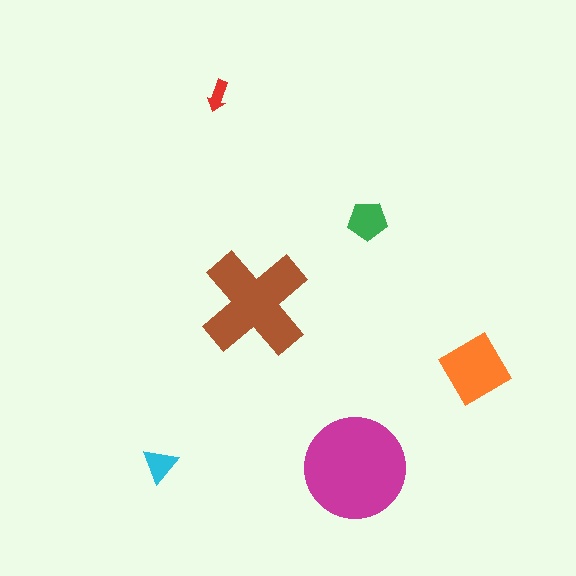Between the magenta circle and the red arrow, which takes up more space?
The magenta circle.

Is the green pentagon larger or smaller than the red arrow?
Larger.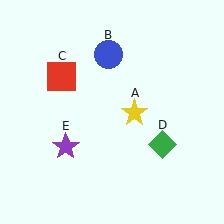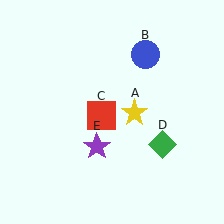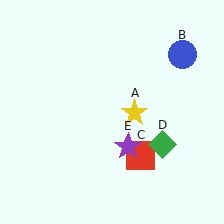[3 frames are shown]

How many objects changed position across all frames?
3 objects changed position: blue circle (object B), red square (object C), purple star (object E).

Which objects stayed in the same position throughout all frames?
Yellow star (object A) and green diamond (object D) remained stationary.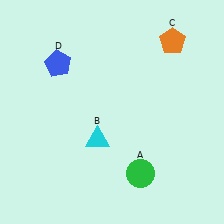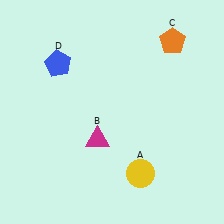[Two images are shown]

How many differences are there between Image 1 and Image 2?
There are 2 differences between the two images.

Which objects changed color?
A changed from green to yellow. B changed from cyan to magenta.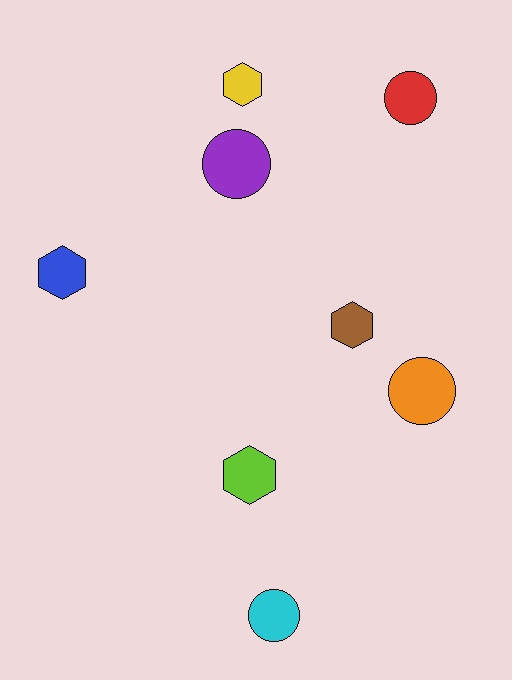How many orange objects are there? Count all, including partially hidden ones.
There is 1 orange object.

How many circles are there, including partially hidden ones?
There are 4 circles.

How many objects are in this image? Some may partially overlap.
There are 8 objects.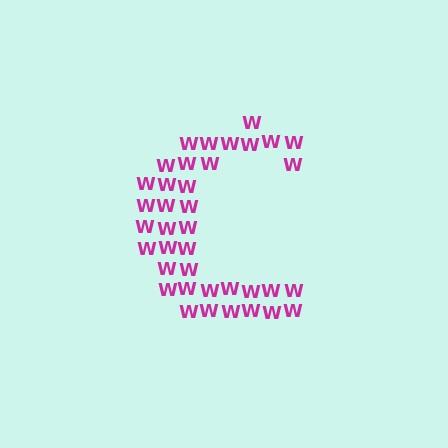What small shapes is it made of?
It is made of small letter W's.